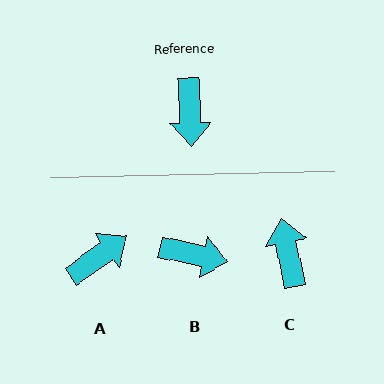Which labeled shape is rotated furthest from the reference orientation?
C, about 171 degrees away.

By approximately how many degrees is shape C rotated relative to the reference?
Approximately 171 degrees clockwise.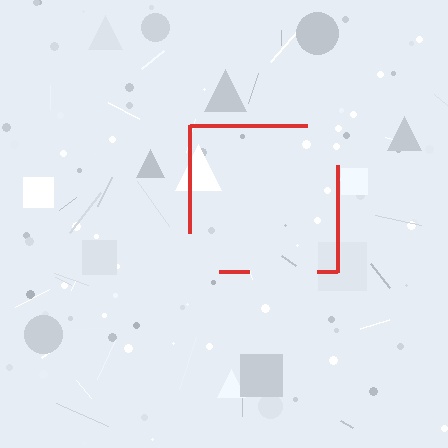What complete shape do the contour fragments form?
The contour fragments form a square.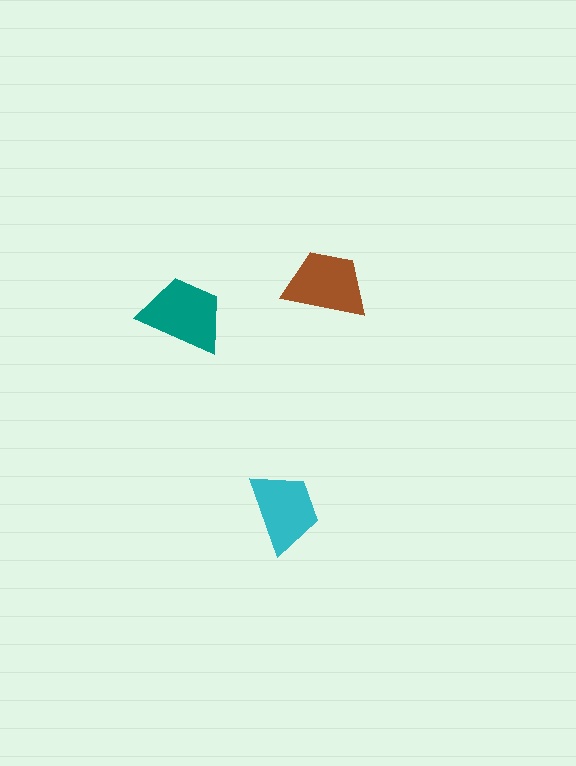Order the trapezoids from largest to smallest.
the teal one, the brown one, the cyan one.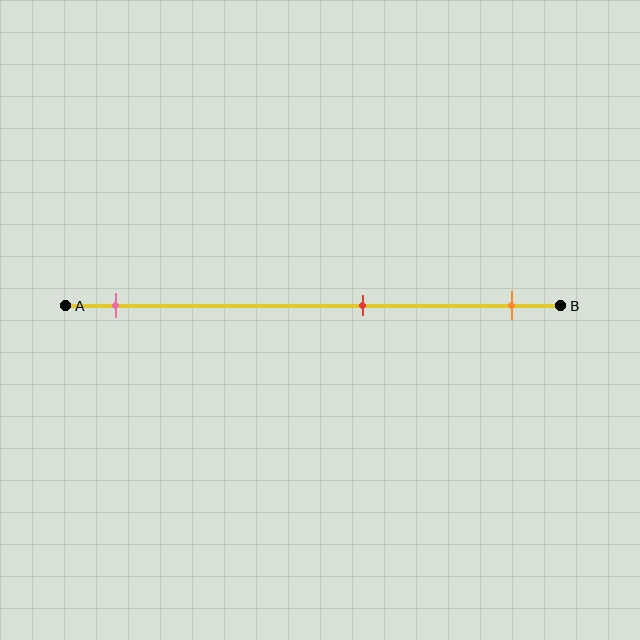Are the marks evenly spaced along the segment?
No, the marks are not evenly spaced.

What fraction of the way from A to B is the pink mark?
The pink mark is approximately 10% (0.1) of the way from A to B.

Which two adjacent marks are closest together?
The red and orange marks are the closest adjacent pair.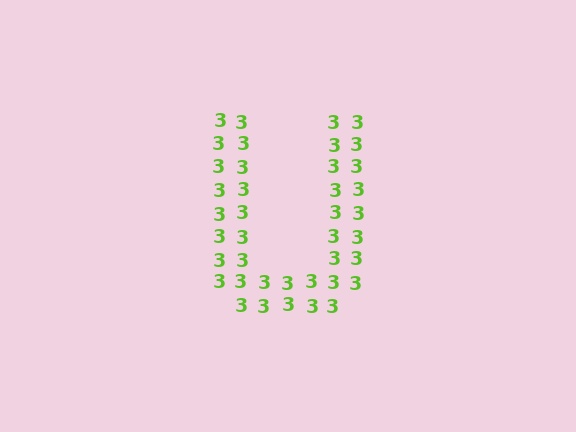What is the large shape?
The large shape is the letter U.